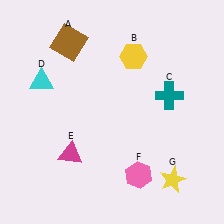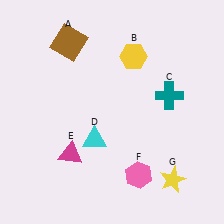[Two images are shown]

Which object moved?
The cyan triangle (D) moved down.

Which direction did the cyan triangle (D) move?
The cyan triangle (D) moved down.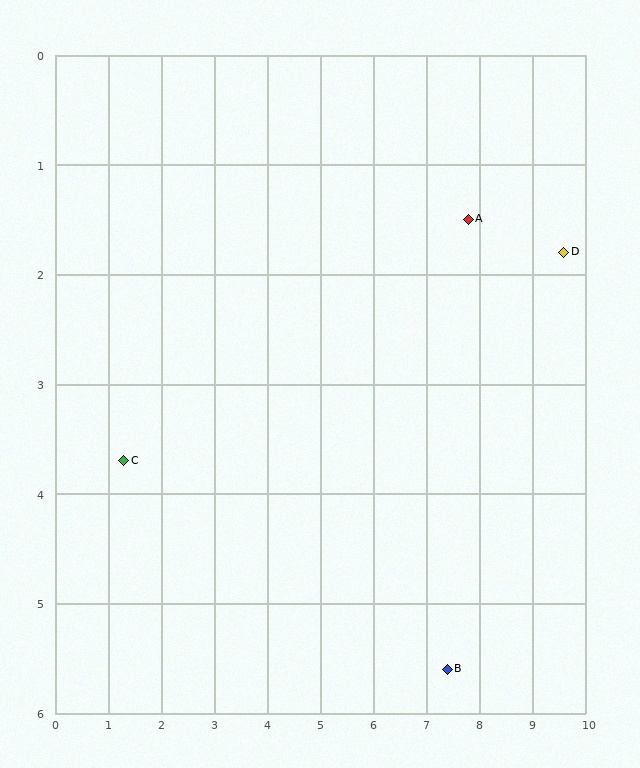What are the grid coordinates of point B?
Point B is at approximately (7.4, 5.6).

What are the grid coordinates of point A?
Point A is at approximately (7.8, 1.5).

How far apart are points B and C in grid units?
Points B and C are about 6.4 grid units apart.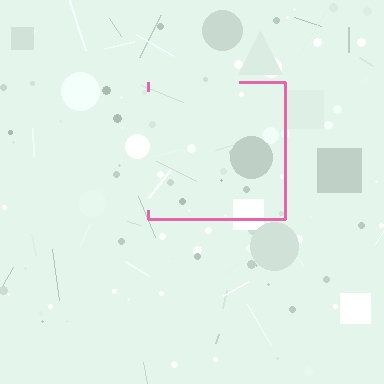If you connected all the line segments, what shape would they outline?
They would outline a square.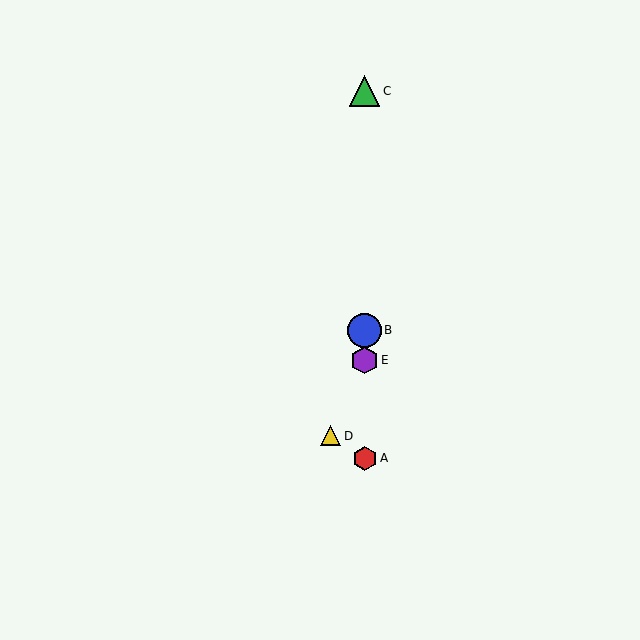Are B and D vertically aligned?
No, B is at x≈365 and D is at x≈331.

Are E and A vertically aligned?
Yes, both are at x≈365.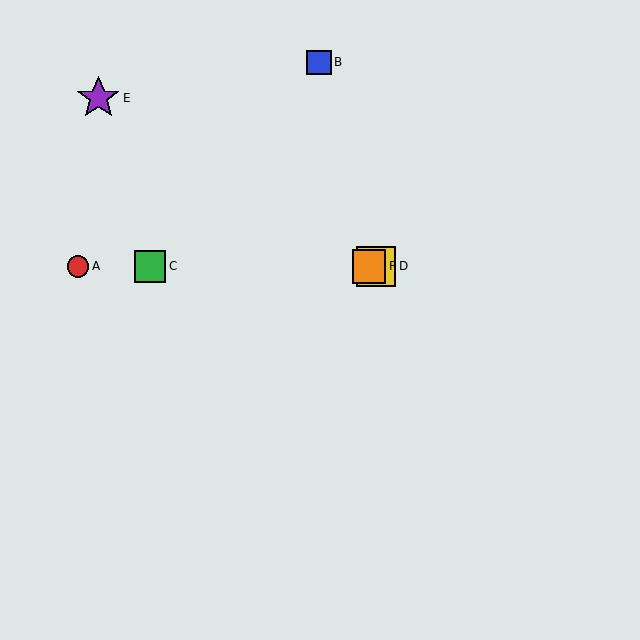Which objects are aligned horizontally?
Objects A, C, D, F are aligned horizontally.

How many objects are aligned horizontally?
4 objects (A, C, D, F) are aligned horizontally.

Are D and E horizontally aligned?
No, D is at y≈266 and E is at y≈98.